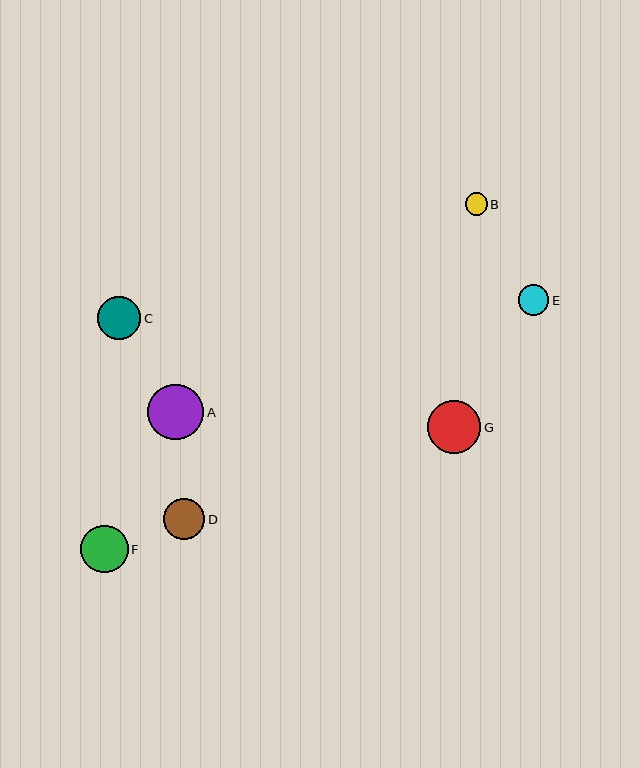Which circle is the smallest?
Circle B is the smallest with a size of approximately 22 pixels.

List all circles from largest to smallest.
From largest to smallest: A, G, F, C, D, E, B.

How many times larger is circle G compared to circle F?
Circle G is approximately 1.1 times the size of circle F.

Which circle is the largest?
Circle A is the largest with a size of approximately 56 pixels.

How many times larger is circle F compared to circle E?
Circle F is approximately 1.5 times the size of circle E.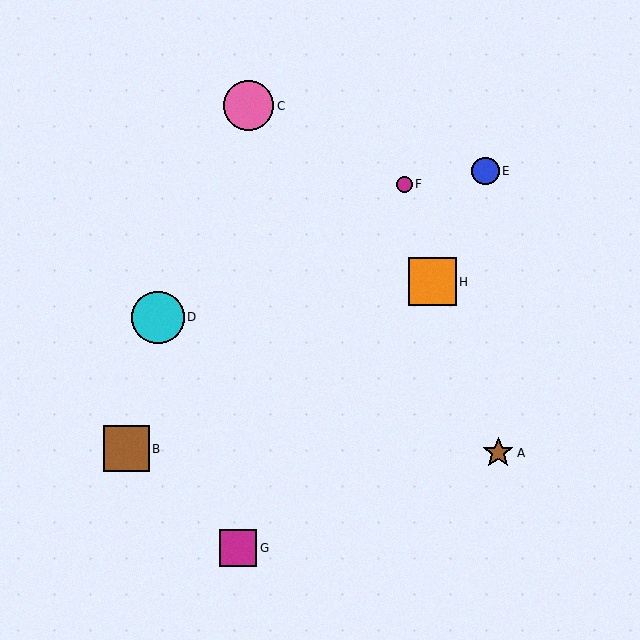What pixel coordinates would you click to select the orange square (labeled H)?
Click at (432, 282) to select the orange square H.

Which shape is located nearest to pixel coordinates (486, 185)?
The blue circle (labeled E) at (486, 171) is nearest to that location.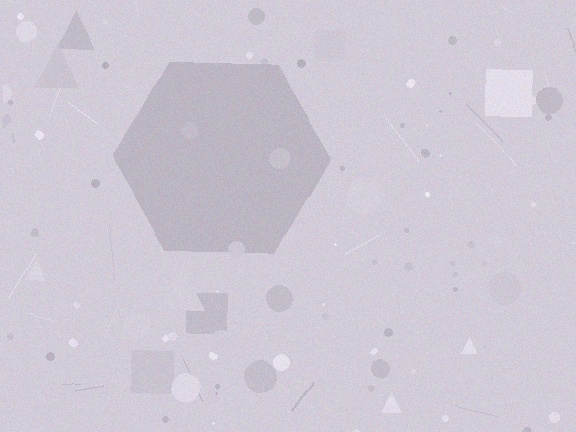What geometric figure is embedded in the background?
A hexagon is embedded in the background.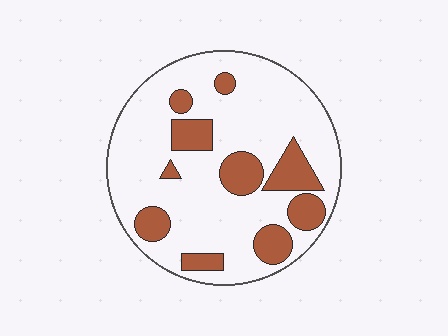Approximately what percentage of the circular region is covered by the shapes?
Approximately 25%.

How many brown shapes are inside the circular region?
10.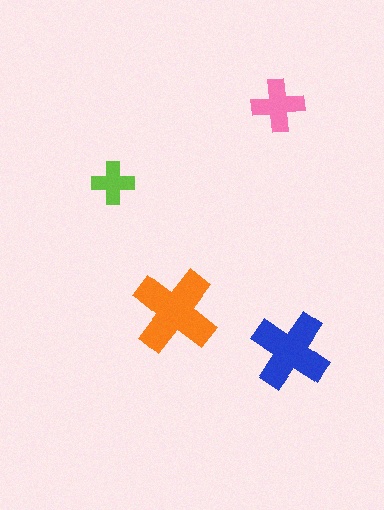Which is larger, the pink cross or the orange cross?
The orange one.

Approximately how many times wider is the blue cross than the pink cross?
About 1.5 times wider.